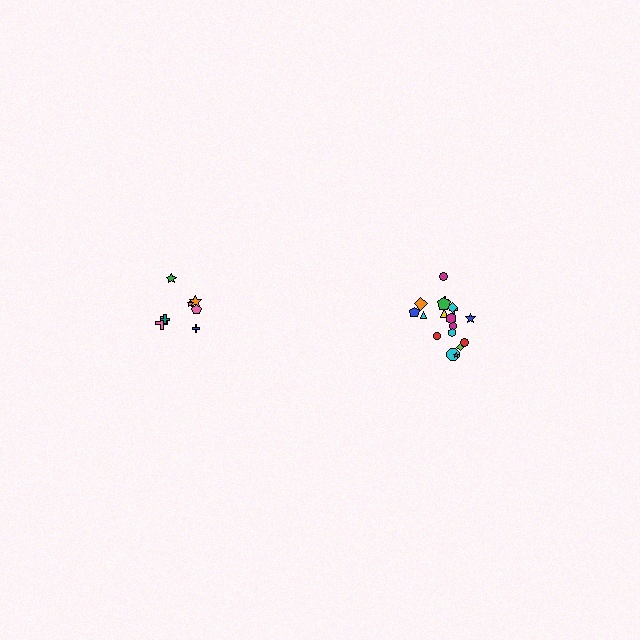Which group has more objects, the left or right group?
The right group.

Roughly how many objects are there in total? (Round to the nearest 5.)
Roughly 25 objects in total.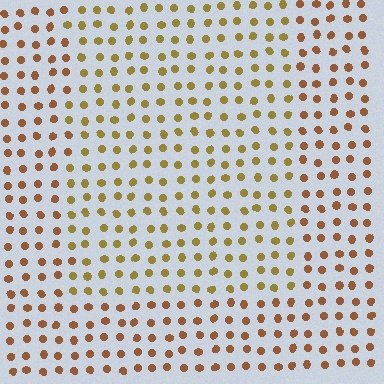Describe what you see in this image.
The image is filled with small brown elements in a uniform arrangement. A rectangle-shaped region is visible where the elements are tinted to a slightly different hue, forming a subtle color boundary.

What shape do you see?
I see a rectangle.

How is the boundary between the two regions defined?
The boundary is defined purely by a slight shift in hue (about 27 degrees). Spacing, size, and orientation are identical on both sides.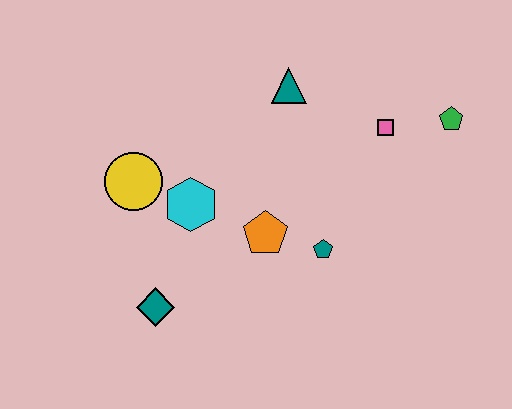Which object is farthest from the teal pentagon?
The yellow circle is farthest from the teal pentagon.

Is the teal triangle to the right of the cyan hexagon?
Yes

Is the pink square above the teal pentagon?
Yes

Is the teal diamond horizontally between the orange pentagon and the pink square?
No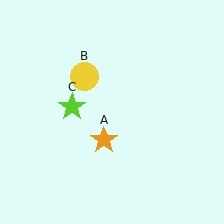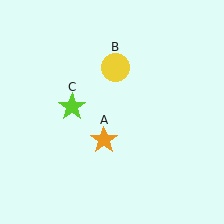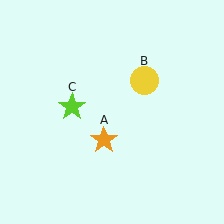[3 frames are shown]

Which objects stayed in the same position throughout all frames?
Orange star (object A) and lime star (object C) remained stationary.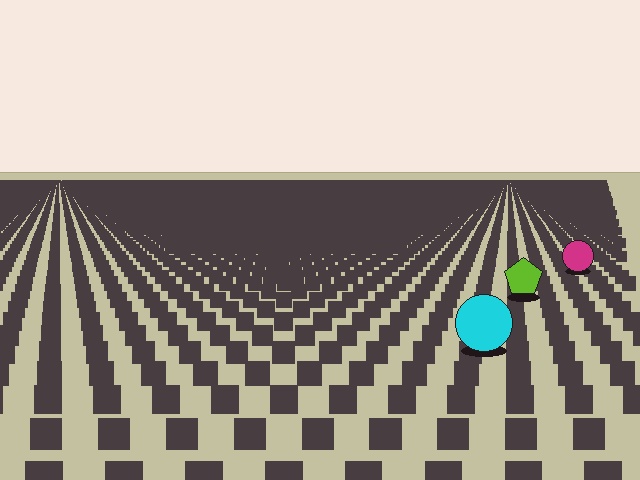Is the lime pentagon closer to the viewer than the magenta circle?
Yes. The lime pentagon is closer — you can tell from the texture gradient: the ground texture is coarser near it.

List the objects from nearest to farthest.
From nearest to farthest: the cyan circle, the lime pentagon, the magenta circle.